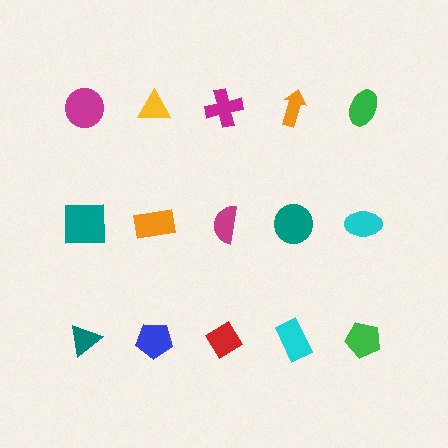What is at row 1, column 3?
A magenta cross.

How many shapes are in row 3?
5 shapes.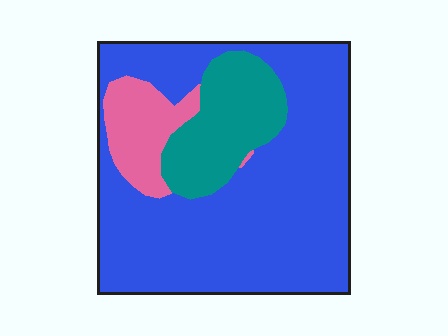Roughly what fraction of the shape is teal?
Teal takes up about one sixth (1/6) of the shape.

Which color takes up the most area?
Blue, at roughly 70%.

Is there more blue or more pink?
Blue.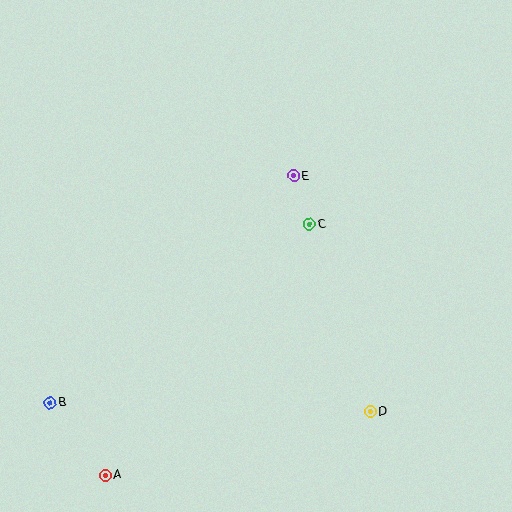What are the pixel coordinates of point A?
Point A is at (105, 475).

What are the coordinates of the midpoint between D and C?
The midpoint between D and C is at (340, 318).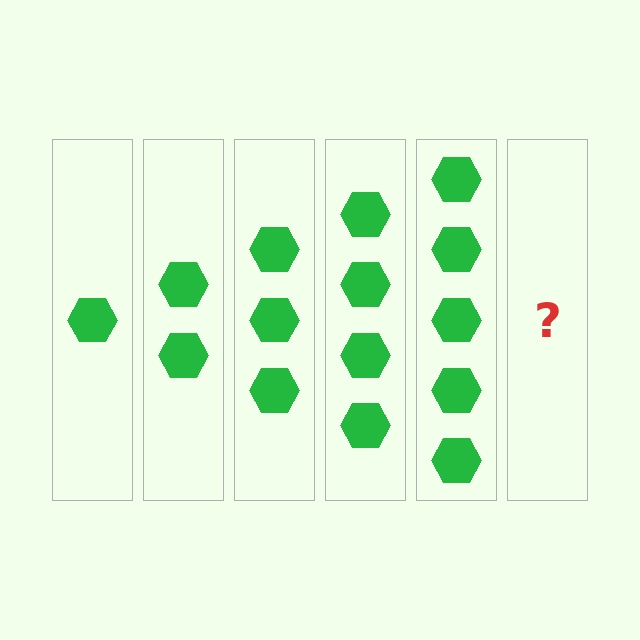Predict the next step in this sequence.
The next step is 6 hexagons.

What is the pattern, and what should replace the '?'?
The pattern is that each step adds one more hexagon. The '?' should be 6 hexagons.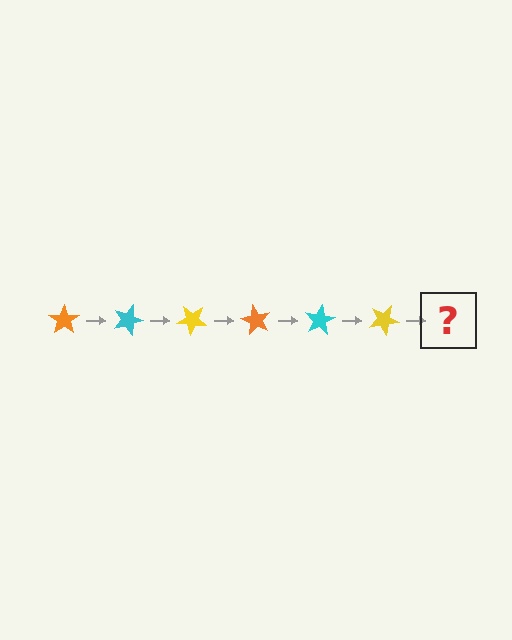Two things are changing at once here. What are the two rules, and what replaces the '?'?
The two rules are that it rotates 20 degrees each step and the color cycles through orange, cyan, and yellow. The '?' should be an orange star, rotated 120 degrees from the start.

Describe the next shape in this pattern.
It should be an orange star, rotated 120 degrees from the start.